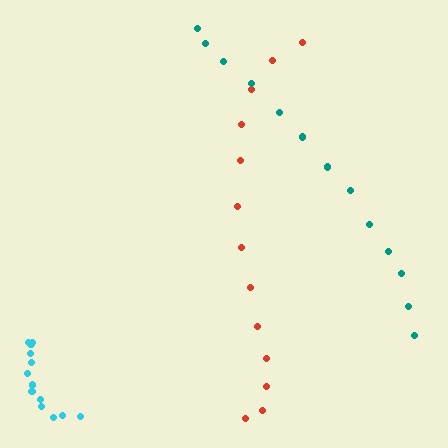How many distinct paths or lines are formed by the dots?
There are 3 distinct paths.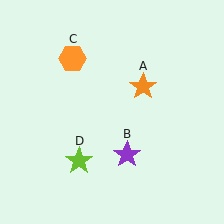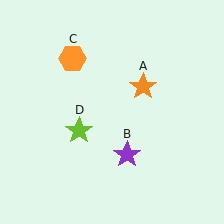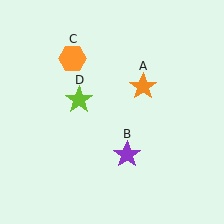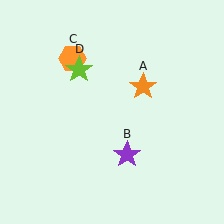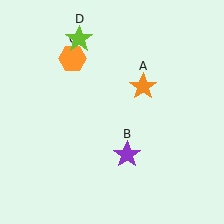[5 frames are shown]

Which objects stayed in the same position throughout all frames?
Orange star (object A) and purple star (object B) and orange hexagon (object C) remained stationary.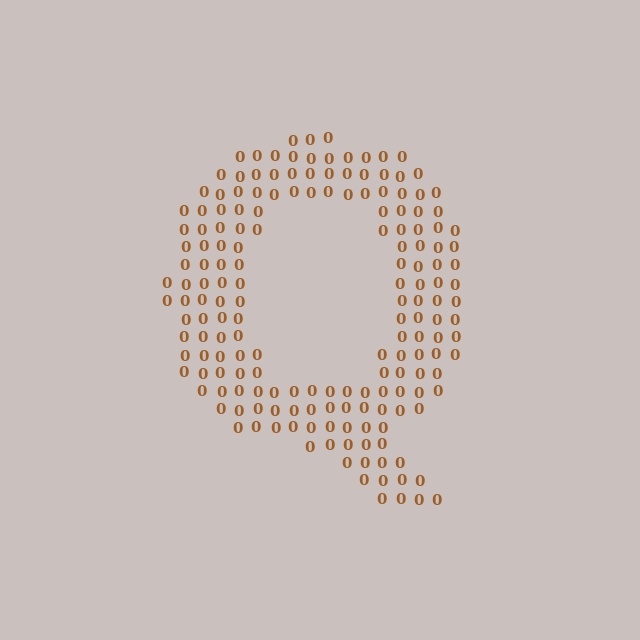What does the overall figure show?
The overall figure shows the letter Q.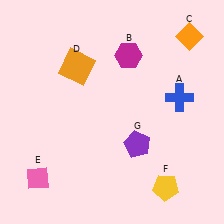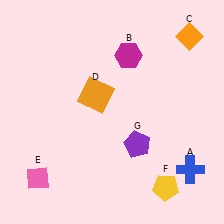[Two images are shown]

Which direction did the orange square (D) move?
The orange square (D) moved down.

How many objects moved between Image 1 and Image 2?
2 objects moved between the two images.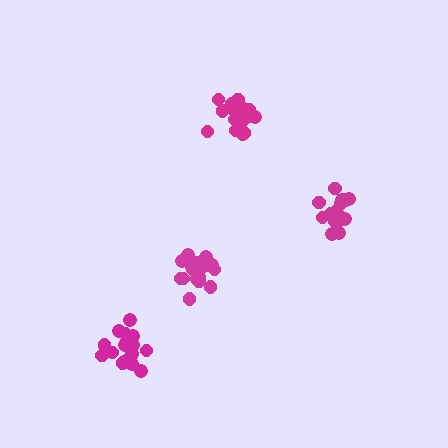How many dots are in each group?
Group 1: 18 dots, Group 2: 21 dots, Group 3: 19 dots, Group 4: 17 dots (75 total).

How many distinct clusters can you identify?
There are 4 distinct clusters.